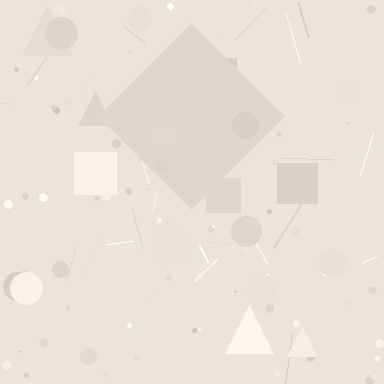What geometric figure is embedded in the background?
A diamond is embedded in the background.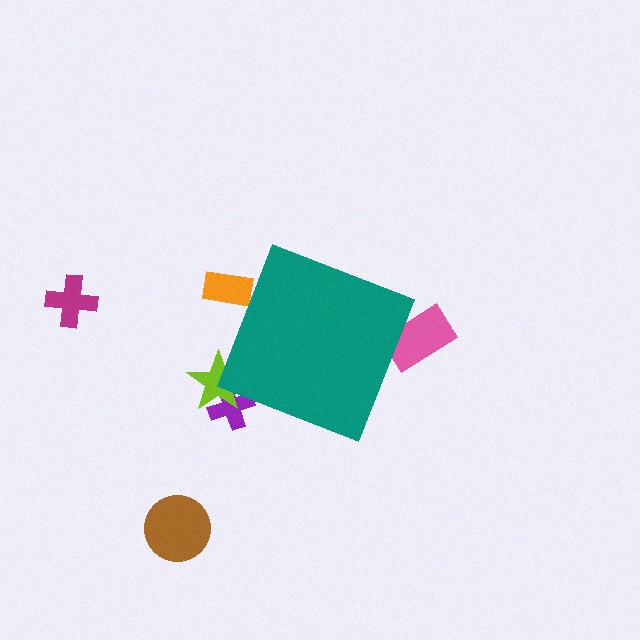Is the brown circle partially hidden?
No, the brown circle is fully visible.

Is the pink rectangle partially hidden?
Yes, the pink rectangle is partially hidden behind the teal diamond.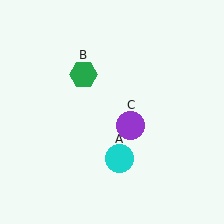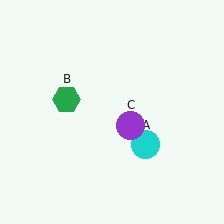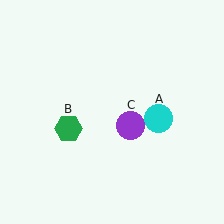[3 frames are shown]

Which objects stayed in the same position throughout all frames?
Purple circle (object C) remained stationary.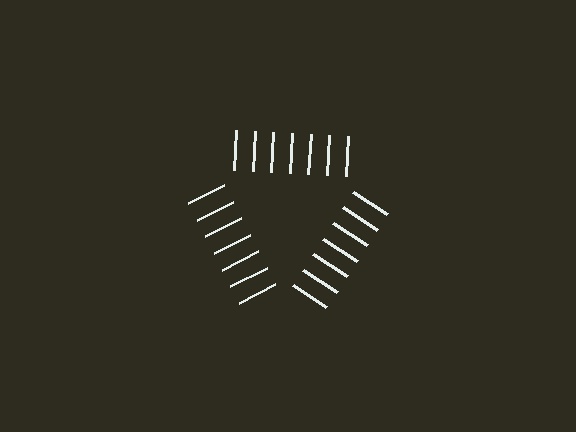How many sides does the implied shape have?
3 sides — the line-ends trace a triangle.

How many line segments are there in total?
21 — 7 along each of the 3 edges.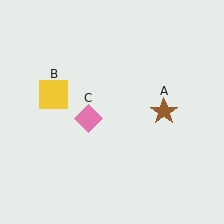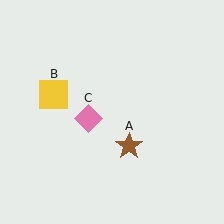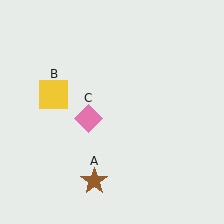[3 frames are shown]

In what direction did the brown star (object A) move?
The brown star (object A) moved down and to the left.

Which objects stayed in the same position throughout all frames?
Yellow square (object B) and pink diamond (object C) remained stationary.